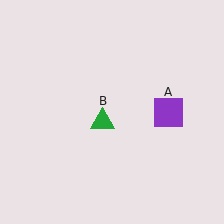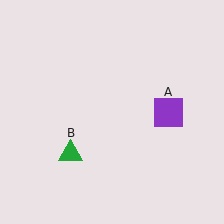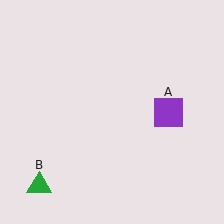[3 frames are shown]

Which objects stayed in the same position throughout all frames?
Purple square (object A) remained stationary.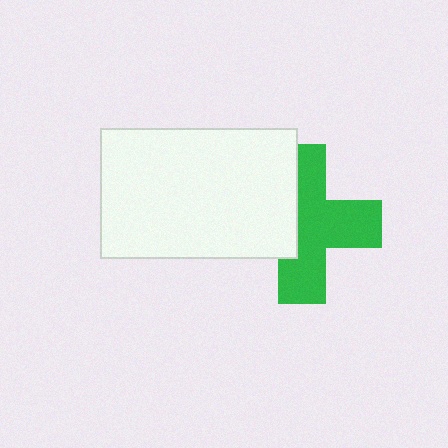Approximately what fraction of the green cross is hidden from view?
Roughly 38% of the green cross is hidden behind the white rectangle.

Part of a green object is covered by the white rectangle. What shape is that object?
It is a cross.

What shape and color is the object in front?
The object in front is a white rectangle.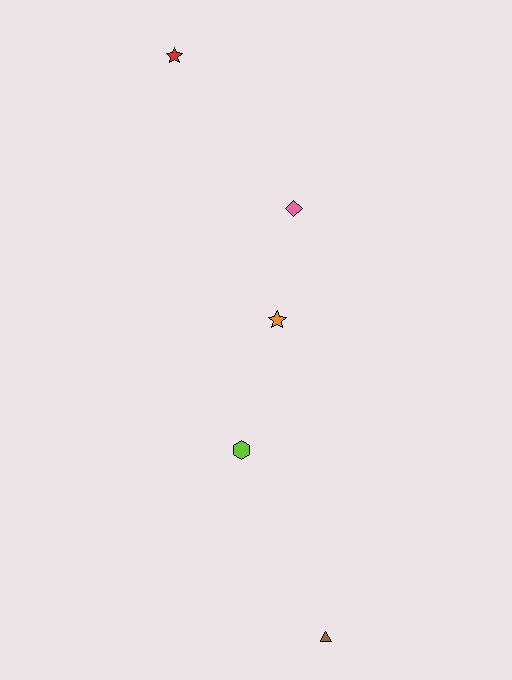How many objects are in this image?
There are 5 objects.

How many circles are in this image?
There are no circles.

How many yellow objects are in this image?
There are no yellow objects.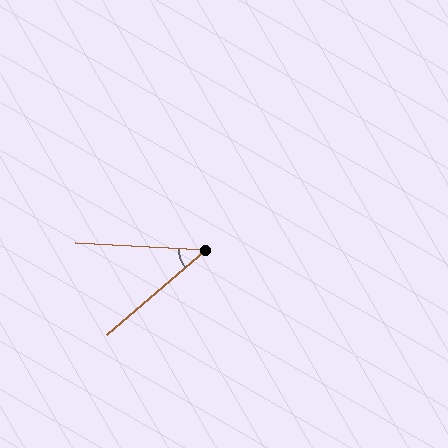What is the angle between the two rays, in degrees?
Approximately 44 degrees.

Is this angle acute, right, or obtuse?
It is acute.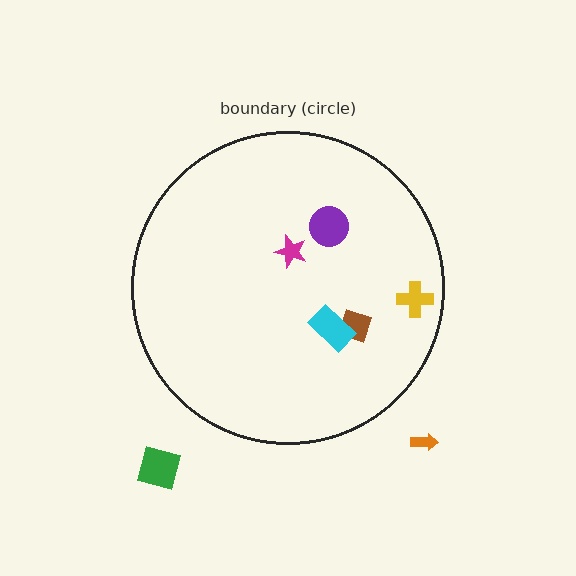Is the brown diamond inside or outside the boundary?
Inside.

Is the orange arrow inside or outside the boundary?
Outside.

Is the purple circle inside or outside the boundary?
Inside.